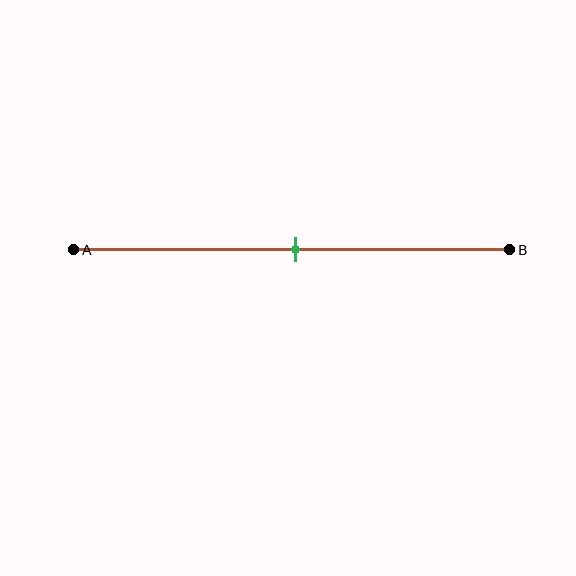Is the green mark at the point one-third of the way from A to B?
No, the mark is at about 50% from A, not at the 33% one-third point.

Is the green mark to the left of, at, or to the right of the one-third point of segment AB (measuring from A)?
The green mark is to the right of the one-third point of segment AB.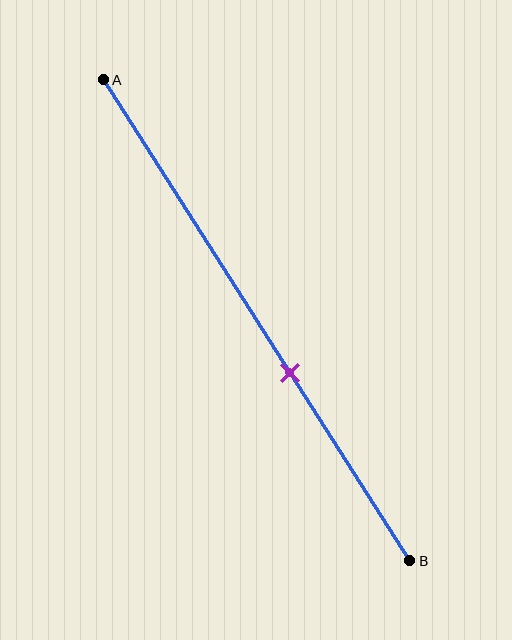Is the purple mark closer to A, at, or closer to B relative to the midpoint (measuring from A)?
The purple mark is closer to point B than the midpoint of segment AB.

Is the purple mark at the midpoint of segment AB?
No, the mark is at about 60% from A, not at the 50% midpoint.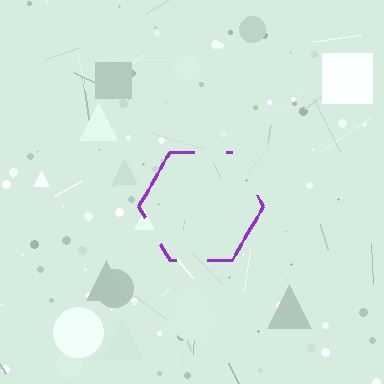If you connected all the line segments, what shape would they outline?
They would outline a hexagon.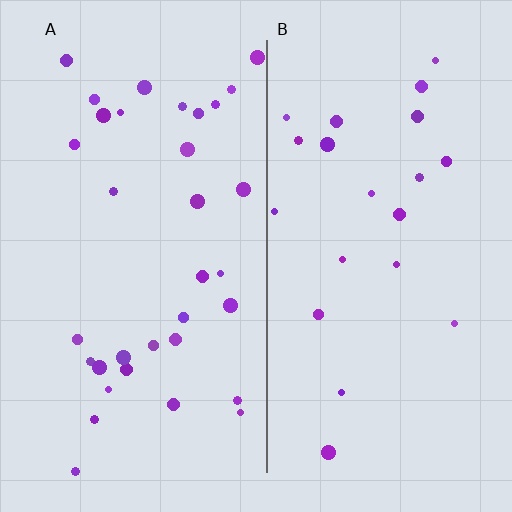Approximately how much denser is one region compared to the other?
Approximately 1.6× — region A over region B.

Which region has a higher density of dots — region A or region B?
A (the left).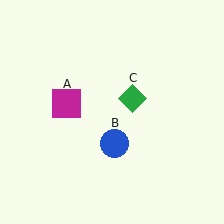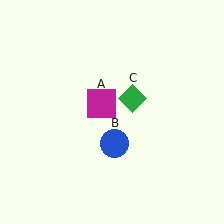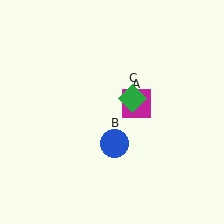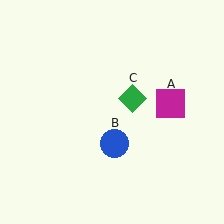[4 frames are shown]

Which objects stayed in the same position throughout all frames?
Blue circle (object B) and green diamond (object C) remained stationary.